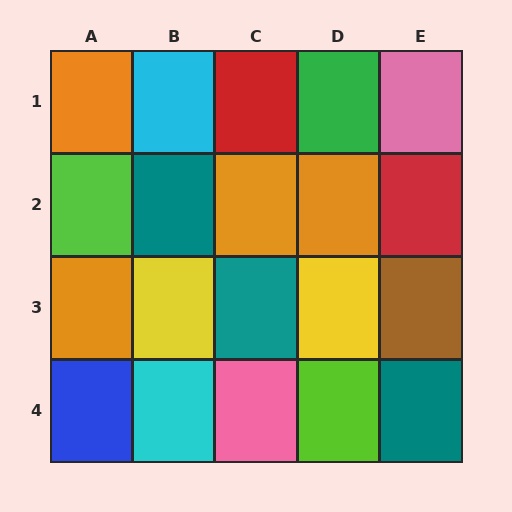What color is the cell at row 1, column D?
Green.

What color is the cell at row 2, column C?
Orange.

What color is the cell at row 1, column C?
Red.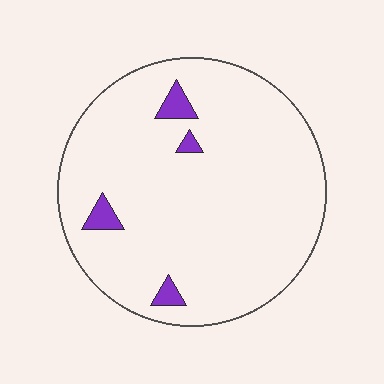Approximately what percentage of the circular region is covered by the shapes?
Approximately 5%.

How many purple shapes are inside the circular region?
4.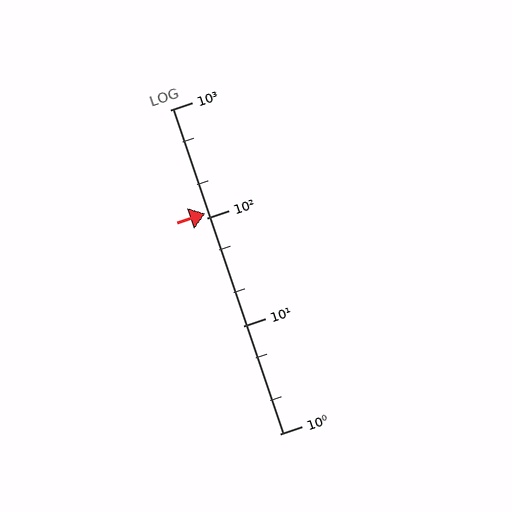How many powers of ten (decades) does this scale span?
The scale spans 3 decades, from 1 to 1000.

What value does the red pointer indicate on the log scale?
The pointer indicates approximately 110.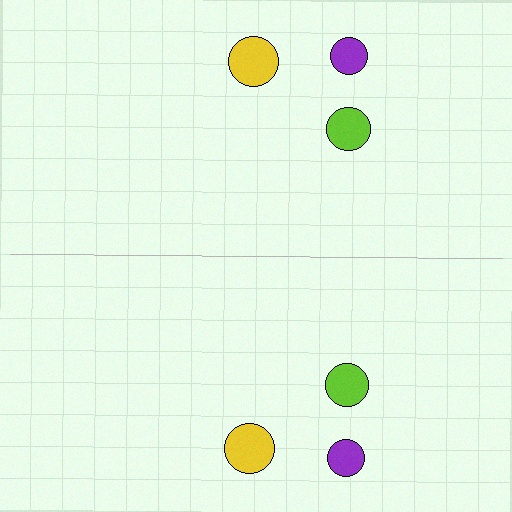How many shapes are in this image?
There are 6 shapes in this image.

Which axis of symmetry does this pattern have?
The pattern has a horizontal axis of symmetry running through the center of the image.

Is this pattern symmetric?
Yes, this pattern has bilateral (reflection) symmetry.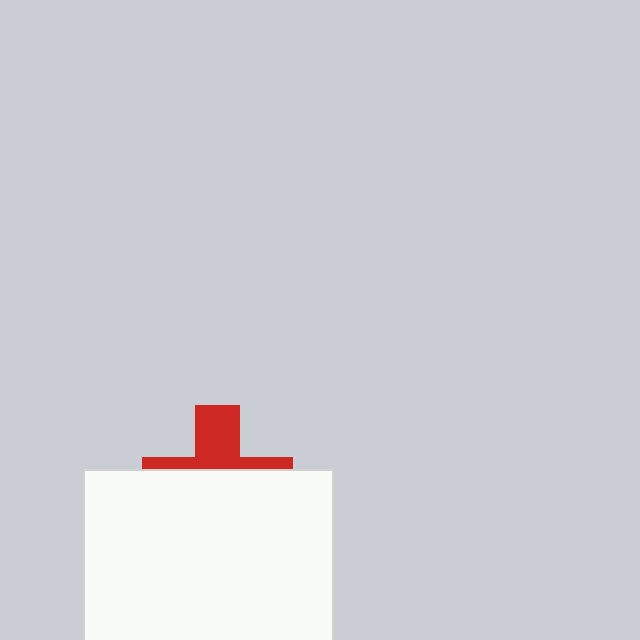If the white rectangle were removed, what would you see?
You would see the complete red cross.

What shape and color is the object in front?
The object in front is a white rectangle.